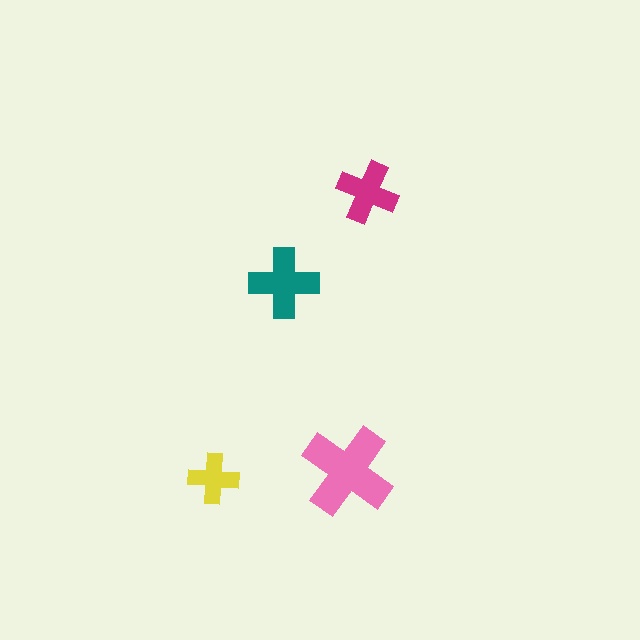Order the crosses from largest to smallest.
the pink one, the teal one, the magenta one, the yellow one.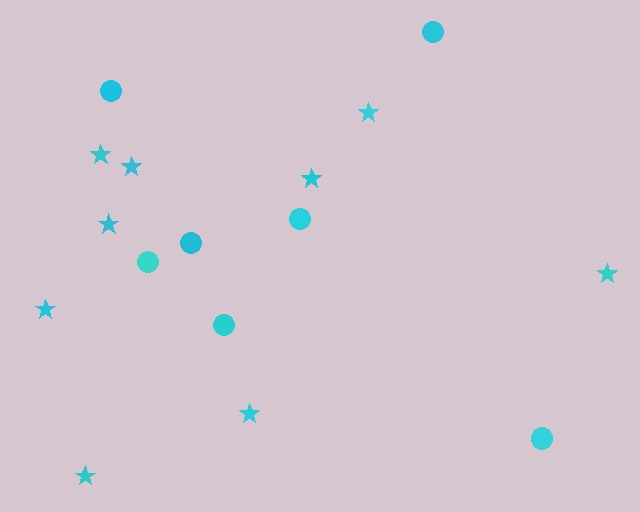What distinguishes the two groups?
There are 2 groups: one group of circles (7) and one group of stars (9).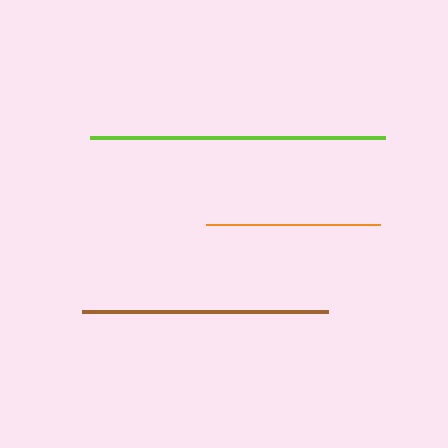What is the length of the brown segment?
The brown segment is approximately 246 pixels long.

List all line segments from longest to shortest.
From longest to shortest: lime, brown, orange.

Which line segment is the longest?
The lime line is the longest at approximately 295 pixels.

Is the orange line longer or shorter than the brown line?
The brown line is longer than the orange line.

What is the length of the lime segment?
The lime segment is approximately 295 pixels long.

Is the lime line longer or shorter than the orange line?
The lime line is longer than the orange line.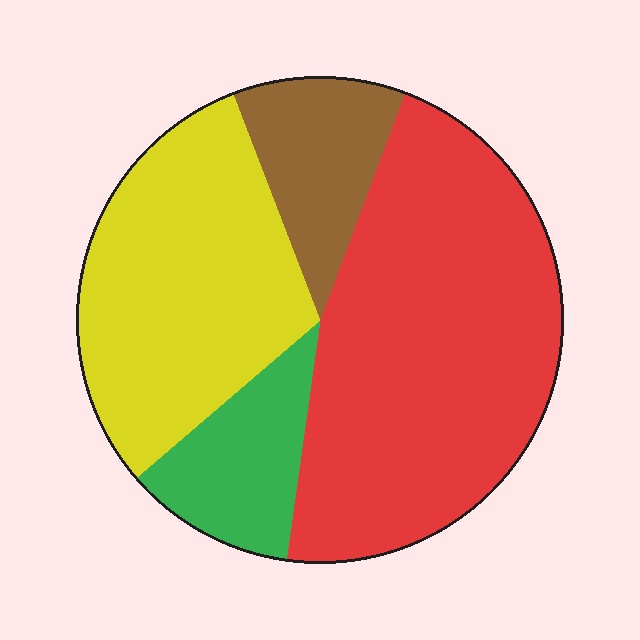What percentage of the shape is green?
Green takes up about one eighth (1/8) of the shape.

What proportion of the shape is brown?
Brown takes up about one eighth (1/8) of the shape.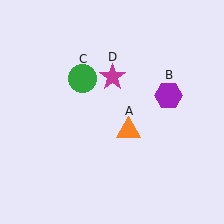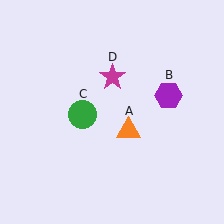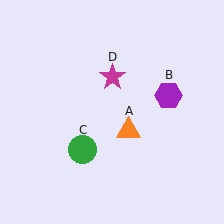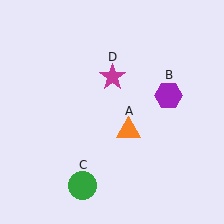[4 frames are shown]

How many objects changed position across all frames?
1 object changed position: green circle (object C).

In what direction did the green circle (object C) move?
The green circle (object C) moved down.